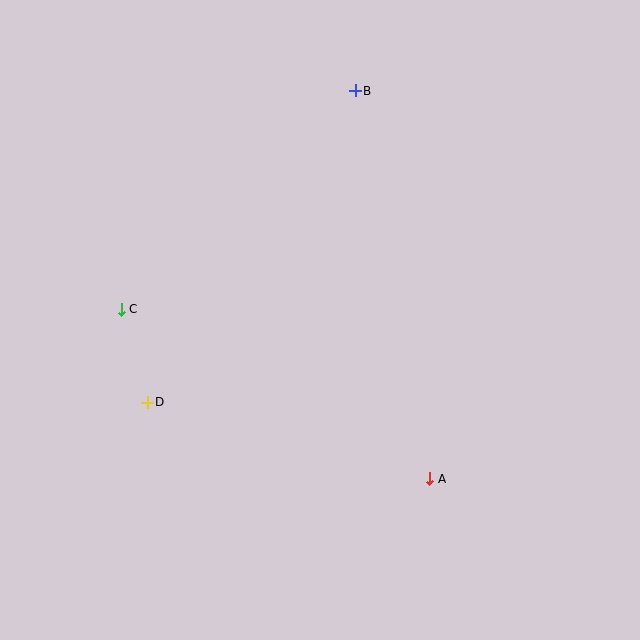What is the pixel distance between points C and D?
The distance between C and D is 96 pixels.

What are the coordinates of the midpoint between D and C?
The midpoint between D and C is at (134, 356).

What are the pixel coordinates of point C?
Point C is at (121, 309).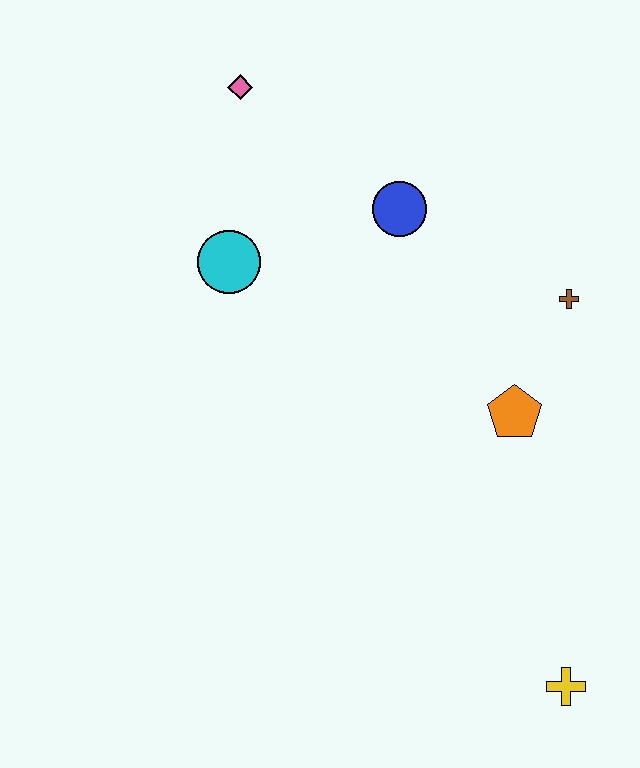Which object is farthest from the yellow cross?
The pink diamond is farthest from the yellow cross.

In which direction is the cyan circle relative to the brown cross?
The cyan circle is to the left of the brown cross.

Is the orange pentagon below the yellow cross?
No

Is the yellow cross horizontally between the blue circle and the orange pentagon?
No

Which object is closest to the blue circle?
The cyan circle is closest to the blue circle.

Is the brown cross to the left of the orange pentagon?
No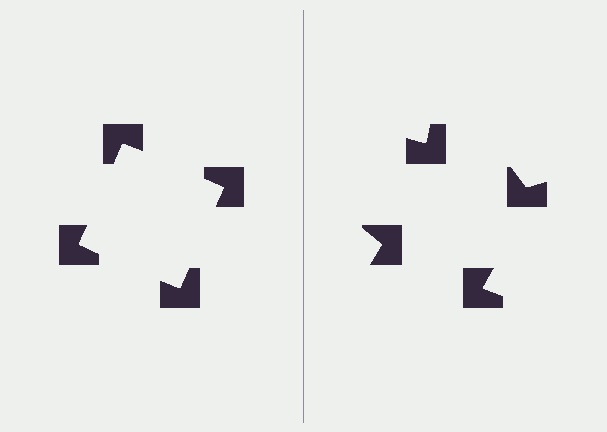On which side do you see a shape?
An illusory square appears on the left side. On the right side the wedge cuts are rotated, so no coherent shape forms.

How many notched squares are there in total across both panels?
8 — 4 on each side.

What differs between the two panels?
The notched squares are positioned identically on both sides; only the wedge orientations differ. On the left they align to a square; on the right they are misaligned.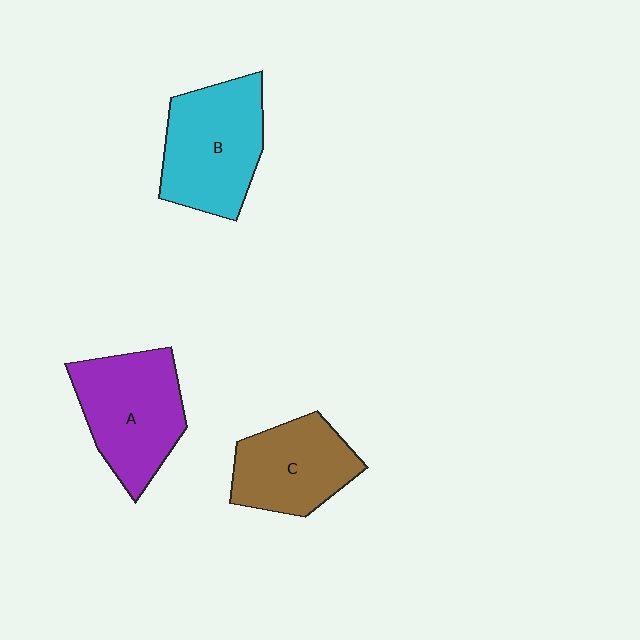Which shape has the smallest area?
Shape C (brown).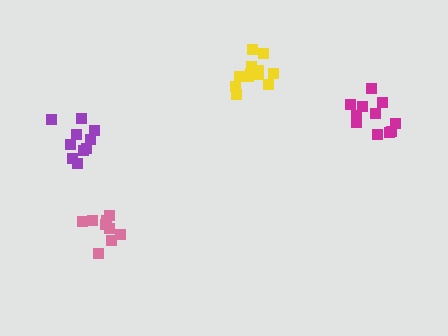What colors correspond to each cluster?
The clusters are colored: yellow, purple, pink, magenta.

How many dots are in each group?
Group 1: 13 dots, Group 2: 10 dots, Group 3: 9 dots, Group 4: 11 dots (43 total).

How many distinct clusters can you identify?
There are 4 distinct clusters.